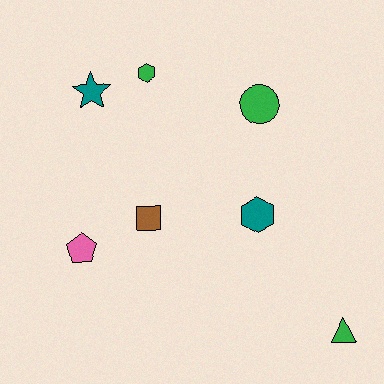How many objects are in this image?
There are 7 objects.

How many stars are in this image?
There is 1 star.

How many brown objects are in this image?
There is 1 brown object.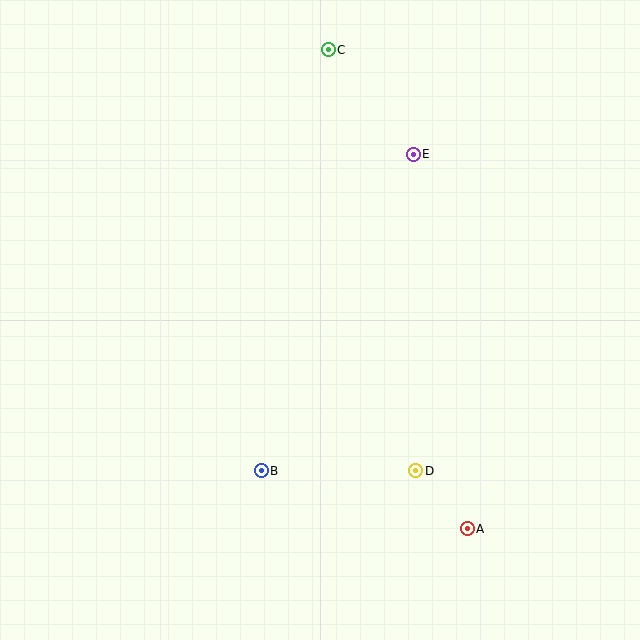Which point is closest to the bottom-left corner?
Point B is closest to the bottom-left corner.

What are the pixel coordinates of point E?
Point E is at (413, 154).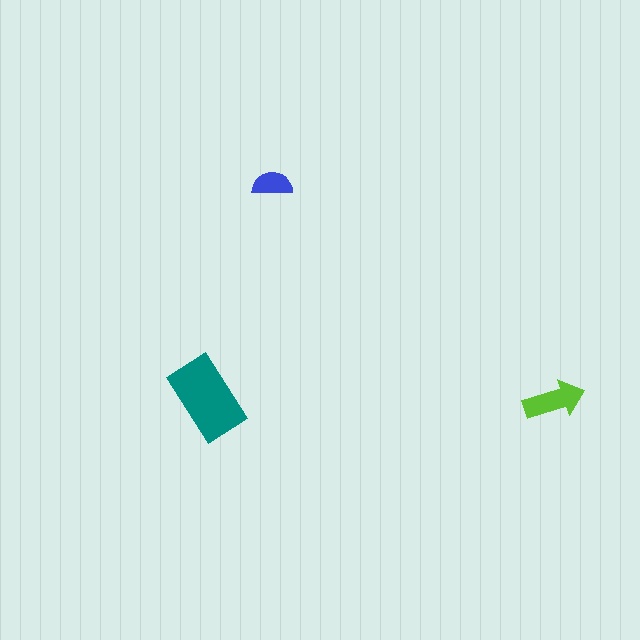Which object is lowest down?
The lime arrow is bottommost.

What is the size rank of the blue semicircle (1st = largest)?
3rd.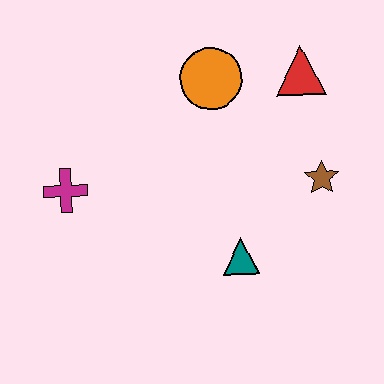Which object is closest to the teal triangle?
The brown star is closest to the teal triangle.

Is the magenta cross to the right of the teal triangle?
No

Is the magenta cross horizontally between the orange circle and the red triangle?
No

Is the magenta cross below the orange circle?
Yes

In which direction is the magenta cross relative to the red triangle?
The magenta cross is to the left of the red triangle.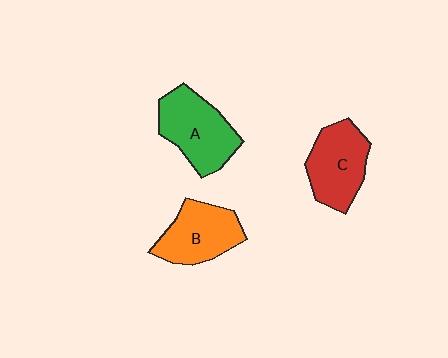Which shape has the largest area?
Shape A (green).